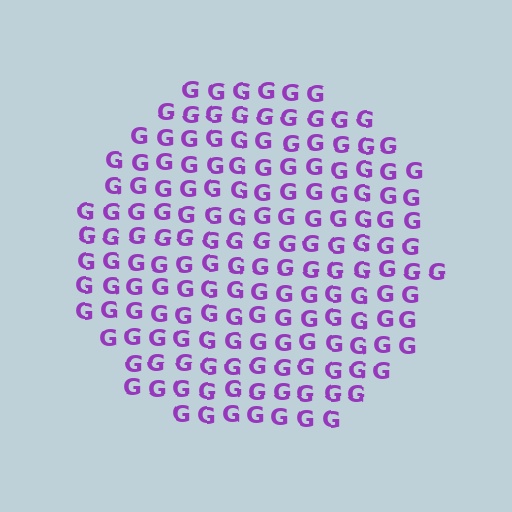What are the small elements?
The small elements are letter G's.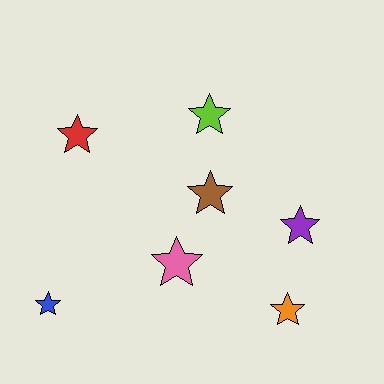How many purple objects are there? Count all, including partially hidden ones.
There is 1 purple object.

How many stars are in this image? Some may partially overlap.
There are 7 stars.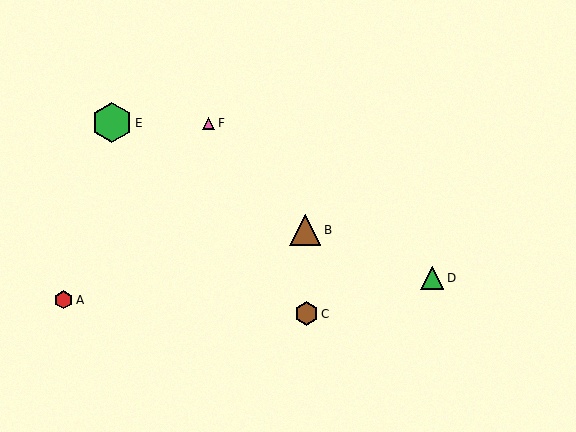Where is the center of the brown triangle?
The center of the brown triangle is at (305, 230).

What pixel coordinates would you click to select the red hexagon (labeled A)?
Click at (64, 300) to select the red hexagon A.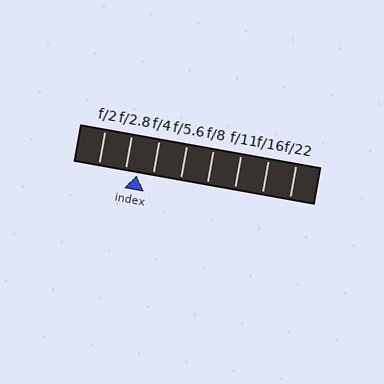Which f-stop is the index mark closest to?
The index mark is closest to f/2.8.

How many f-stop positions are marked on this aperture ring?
There are 8 f-stop positions marked.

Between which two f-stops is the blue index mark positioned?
The index mark is between f/2.8 and f/4.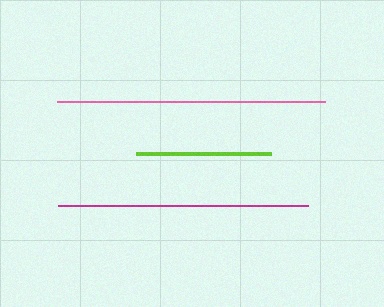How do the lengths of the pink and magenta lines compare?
The pink and magenta lines are approximately the same length.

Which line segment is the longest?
The pink line is the longest at approximately 268 pixels.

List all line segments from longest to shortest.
From longest to shortest: pink, magenta, lime.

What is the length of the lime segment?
The lime segment is approximately 136 pixels long.